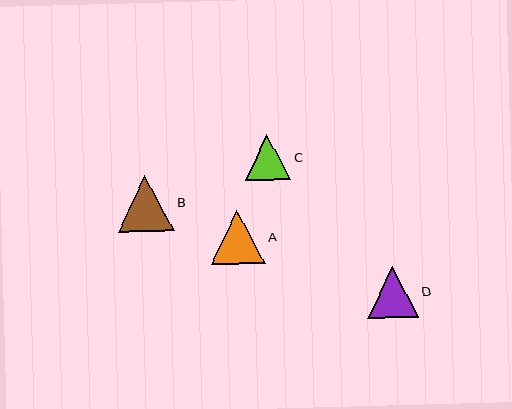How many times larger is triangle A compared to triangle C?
Triangle A is approximately 1.2 times the size of triangle C.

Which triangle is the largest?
Triangle B is the largest with a size of approximately 56 pixels.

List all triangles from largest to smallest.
From largest to smallest: B, A, D, C.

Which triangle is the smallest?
Triangle C is the smallest with a size of approximately 46 pixels.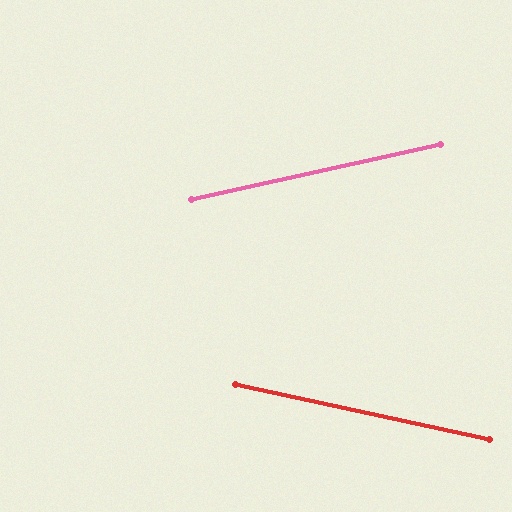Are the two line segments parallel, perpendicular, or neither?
Neither parallel nor perpendicular — they differ by about 24°.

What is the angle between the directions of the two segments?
Approximately 24 degrees.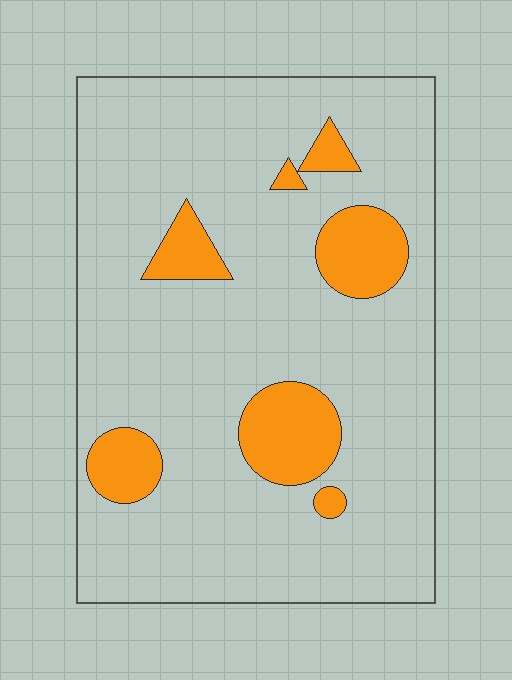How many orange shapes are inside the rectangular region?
7.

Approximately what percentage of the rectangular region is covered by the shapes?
Approximately 15%.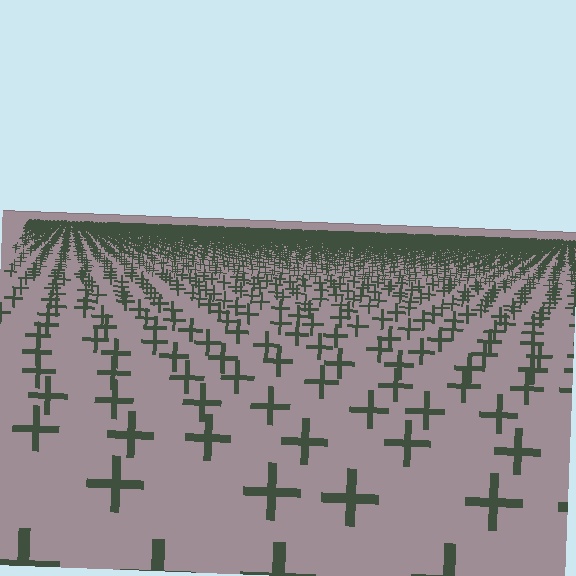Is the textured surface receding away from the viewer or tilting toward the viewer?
The surface is receding away from the viewer. Texture elements get smaller and denser toward the top.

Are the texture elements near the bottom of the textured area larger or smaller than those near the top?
Larger. Near the bottom, elements are closer to the viewer and appear at a bigger on-screen size.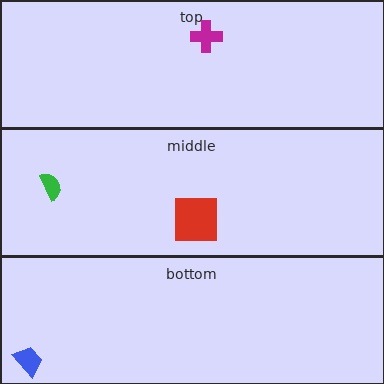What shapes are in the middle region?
The green semicircle, the red square.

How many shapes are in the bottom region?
1.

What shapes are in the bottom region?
The blue trapezoid.